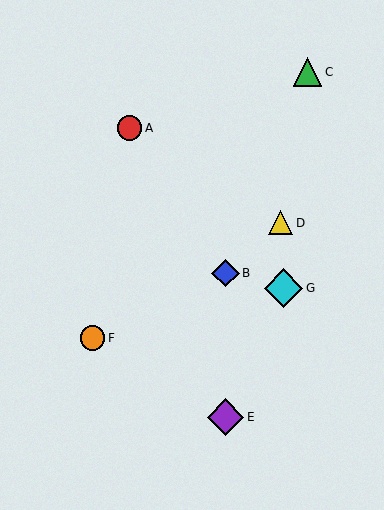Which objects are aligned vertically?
Objects B, E are aligned vertically.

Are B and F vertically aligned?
No, B is at x≈226 and F is at x≈92.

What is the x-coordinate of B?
Object B is at x≈226.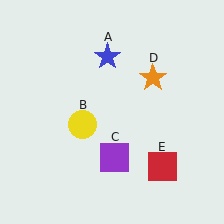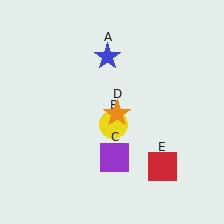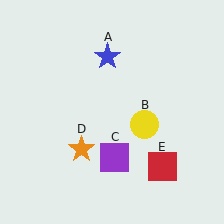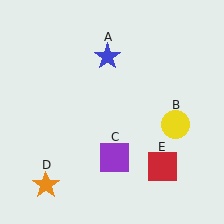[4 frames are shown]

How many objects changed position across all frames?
2 objects changed position: yellow circle (object B), orange star (object D).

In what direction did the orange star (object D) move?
The orange star (object D) moved down and to the left.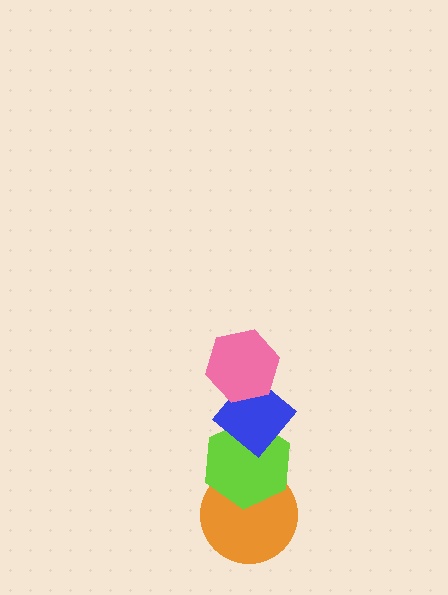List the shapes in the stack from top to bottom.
From top to bottom: the pink hexagon, the blue diamond, the lime hexagon, the orange circle.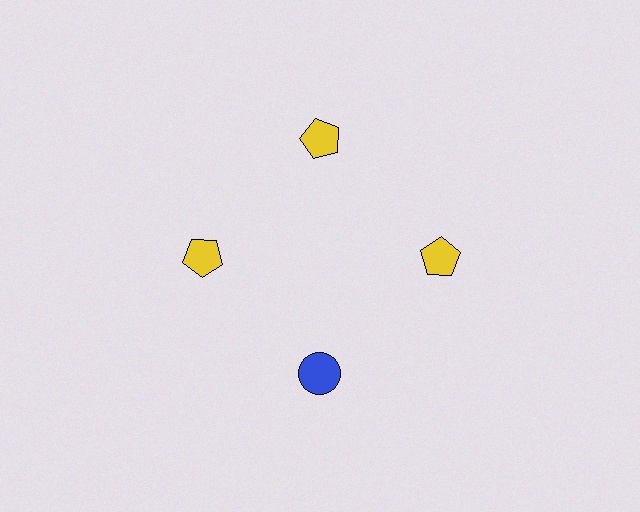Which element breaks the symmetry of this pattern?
The blue circle at roughly the 6 o'clock position breaks the symmetry. All other shapes are yellow pentagons.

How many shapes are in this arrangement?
There are 4 shapes arranged in a ring pattern.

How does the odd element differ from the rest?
It differs in both color (blue instead of yellow) and shape (circle instead of pentagon).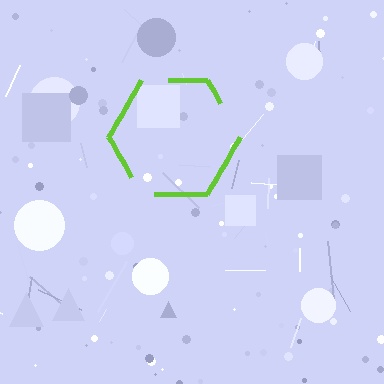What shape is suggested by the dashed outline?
The dashed outline suggests a hexagon.